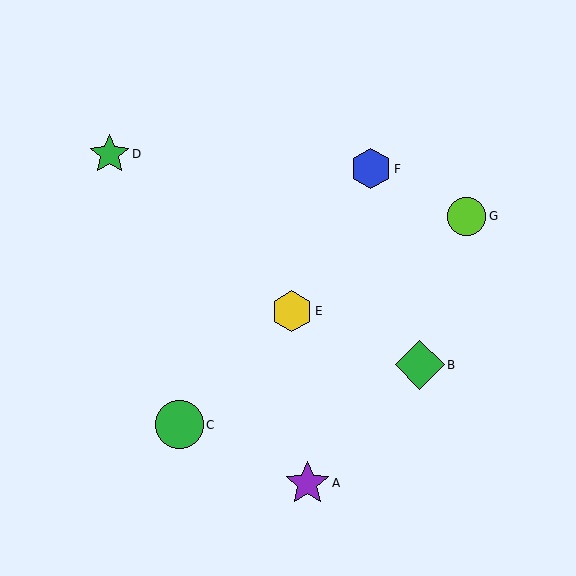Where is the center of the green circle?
The center of the green circle is at (179, 425).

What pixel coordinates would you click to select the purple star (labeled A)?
Click at (307, 483) to select the purple star A.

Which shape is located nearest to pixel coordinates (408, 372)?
The green diamond (labeled B) at (420, 365) is nearest to that location.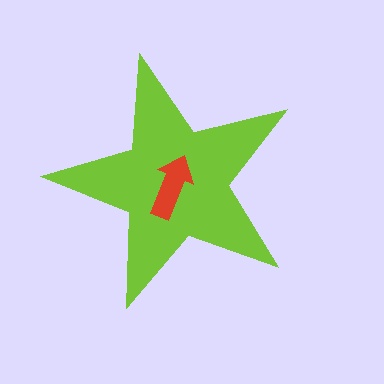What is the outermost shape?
The lime star.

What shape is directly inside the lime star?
The red arrow.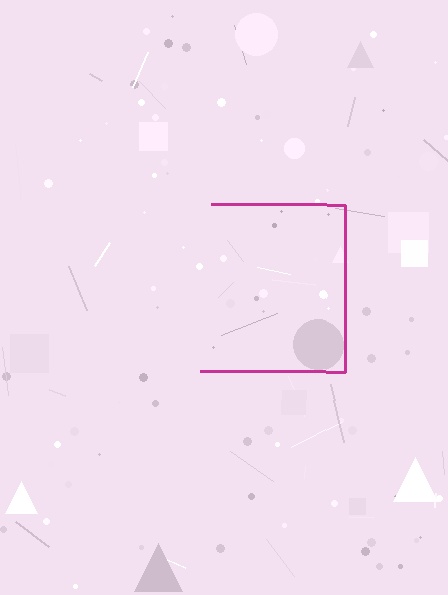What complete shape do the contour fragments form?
The contour fragments form a square.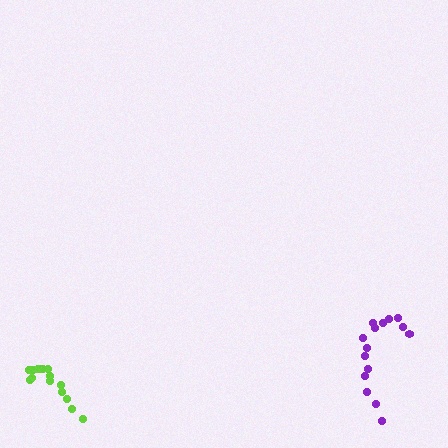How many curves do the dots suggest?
There are 2 distinct paths.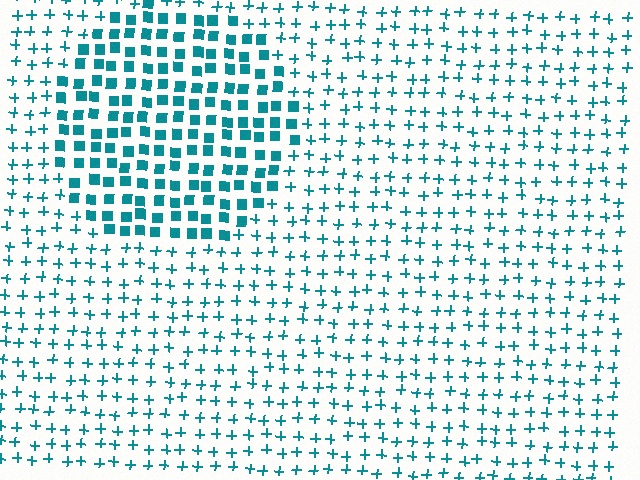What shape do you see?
I see a circle.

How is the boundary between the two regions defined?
The boundary is defined by a change in element shape: squares inside vs. plus signs outside. All elements share the same color and spacing.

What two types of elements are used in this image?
The image uses squares inside the circle region and plus signs outside it.